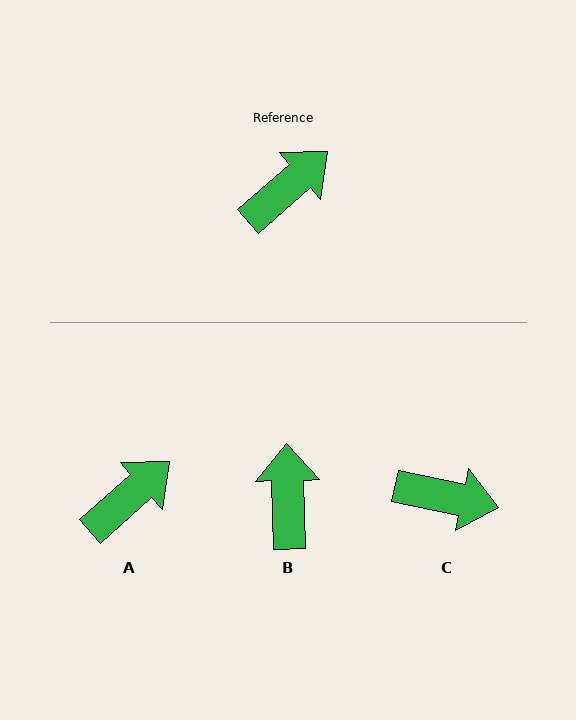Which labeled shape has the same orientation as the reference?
A.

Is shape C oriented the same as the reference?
No, it is off by about 53 degrees.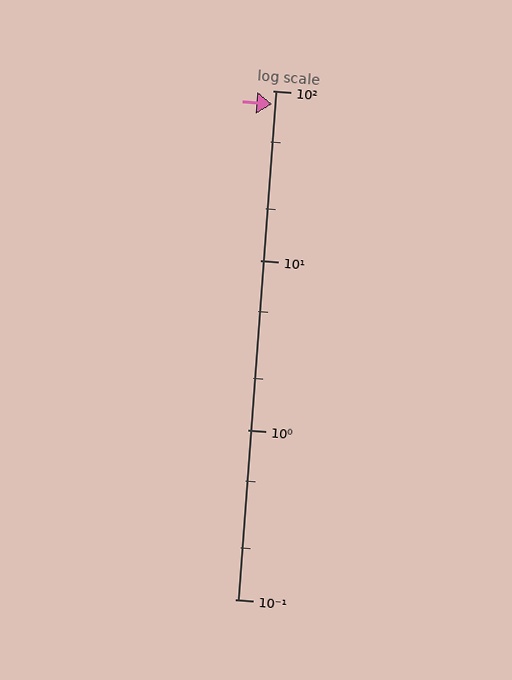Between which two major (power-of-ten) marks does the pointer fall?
The pointer is between 10 and 100.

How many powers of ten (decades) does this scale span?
The scale spans 3 decades, from 0.1 to 100.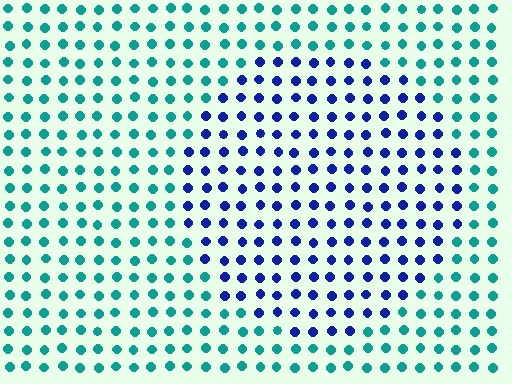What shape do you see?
I see a circle.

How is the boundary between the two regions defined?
The boundary is defined purely by a slight shift in hue (about 57 degrees). Spacing, size, and orientation are identical on both sides.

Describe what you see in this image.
The image is filled with small teal elements in a uniform arrangement. A circle-shaped region is visible where the elements are tinted to a slightly different hue, forming a subtle color boundary.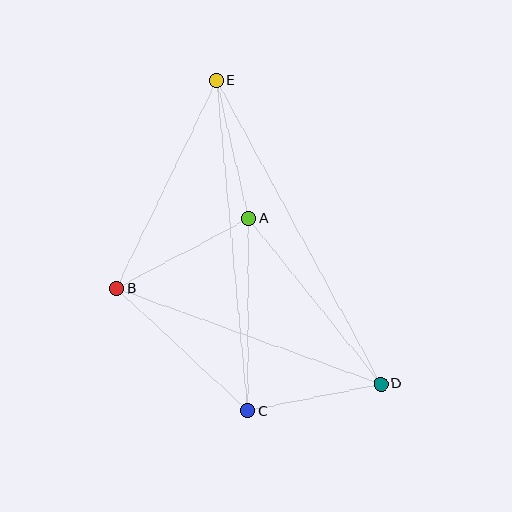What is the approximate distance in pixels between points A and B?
The distance between A and B is approximately 149 pixels.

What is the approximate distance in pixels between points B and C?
The distance between B and C is approximately 179 pixels.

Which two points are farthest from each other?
Points D and E are farthest from each other.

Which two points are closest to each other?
Points C and D are closest to each other.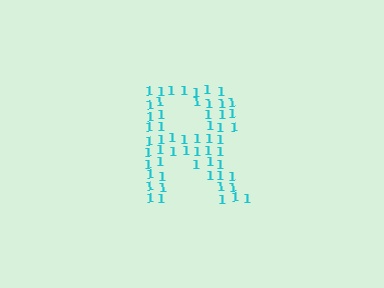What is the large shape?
The large shape is the letter R.